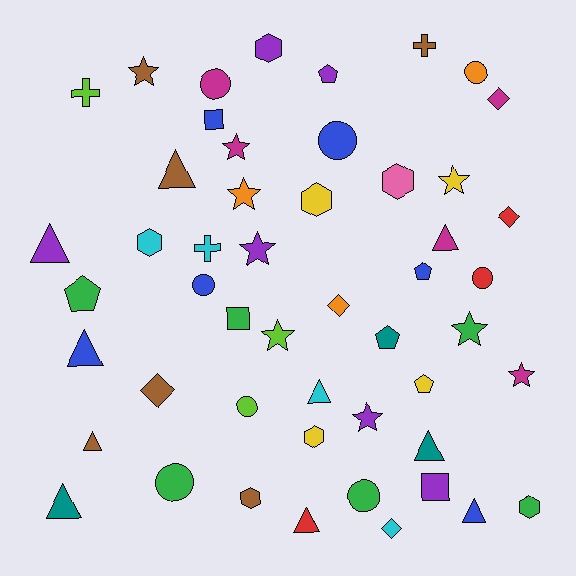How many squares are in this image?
There are 3 squares.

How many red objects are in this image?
There are 3 red objects.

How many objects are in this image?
There are 50 objects.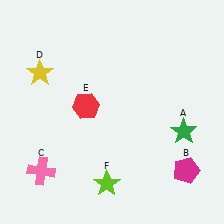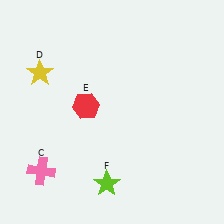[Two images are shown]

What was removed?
The magenta pentagon (B), the green star (A) were removed in Image 2.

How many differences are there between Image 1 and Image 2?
There are 2 differences between the two images.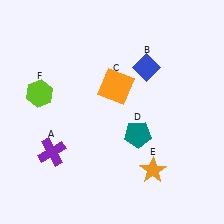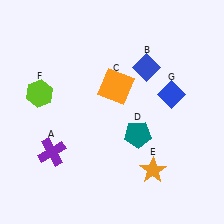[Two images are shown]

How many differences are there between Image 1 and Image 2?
There is 1 difference between the two images.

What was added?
A blue diamond (G) was added in Image 2.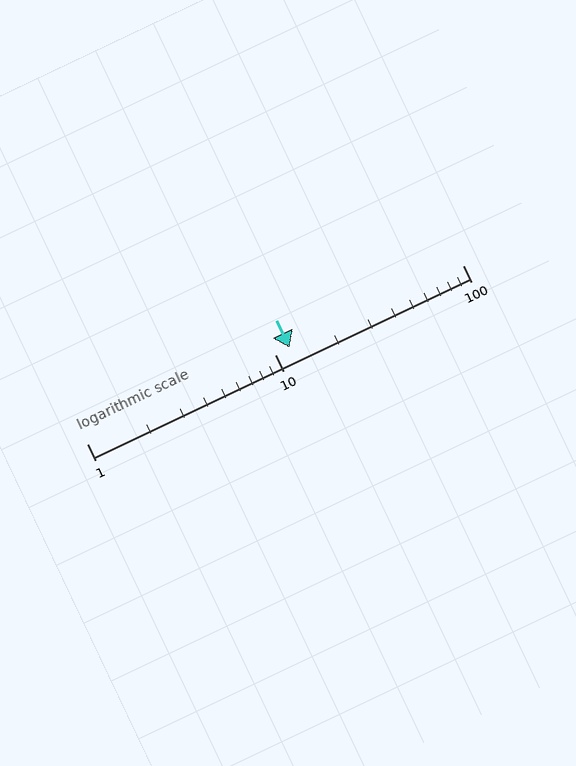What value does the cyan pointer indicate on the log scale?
The pointer indicates approximately 12.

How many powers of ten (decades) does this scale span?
The scale spans 2 decades, from 1 to 100.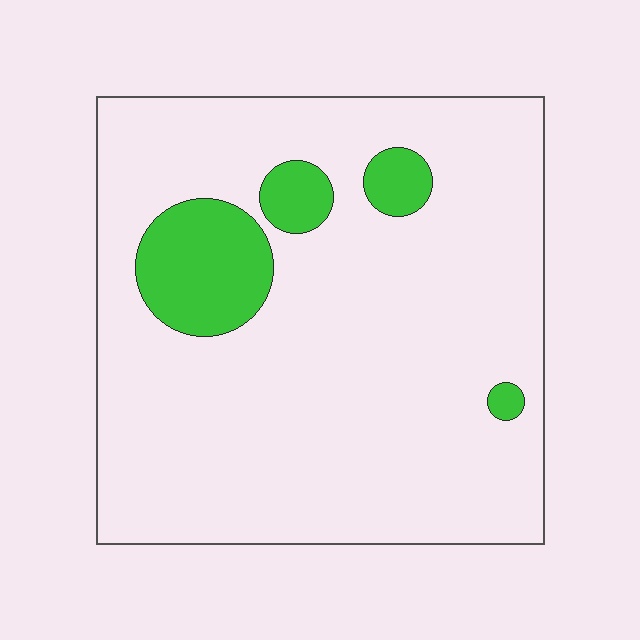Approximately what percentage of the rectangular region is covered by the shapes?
Approximately 10%.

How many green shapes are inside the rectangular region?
4.